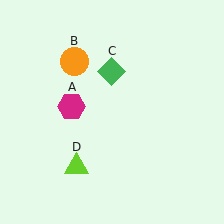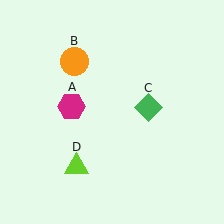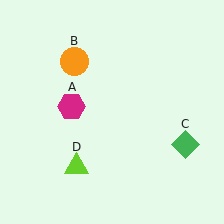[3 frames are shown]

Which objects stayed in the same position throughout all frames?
Magenta hexagon (object A) and orange circle (object B) and lime triangle (object D) remained stationary.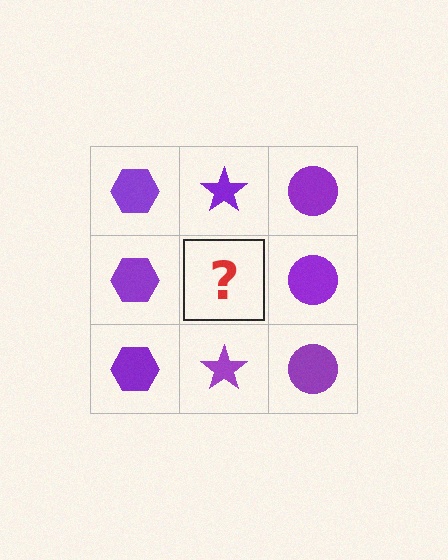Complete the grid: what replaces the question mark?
The question mark should be replaced with a purple star.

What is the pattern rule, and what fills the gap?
The rule is that each column has a consistent shape. The gap should be filled with a purple star.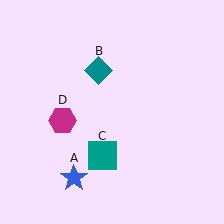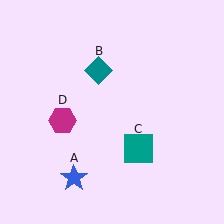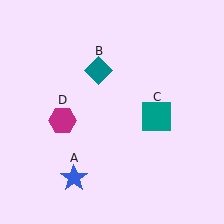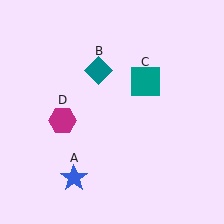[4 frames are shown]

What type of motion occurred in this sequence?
The teal square (object C) rotated counterclockwise around the center of the scene.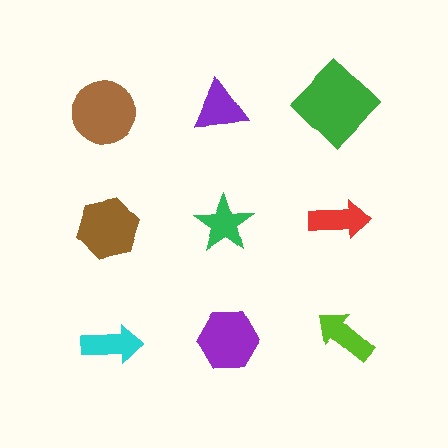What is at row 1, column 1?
A brown circle.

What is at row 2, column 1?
A brown hexagon.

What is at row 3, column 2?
A purple hexagon.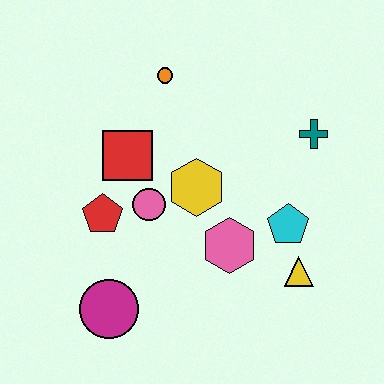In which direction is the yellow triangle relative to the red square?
The yellow triangle is to the right of the red square.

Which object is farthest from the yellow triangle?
The orange circle is farthest from the yellow triangle.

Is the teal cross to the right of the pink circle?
Yes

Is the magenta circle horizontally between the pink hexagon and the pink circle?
No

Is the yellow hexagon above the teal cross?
No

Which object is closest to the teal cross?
The cyan pentagon is closest to the teal cross.